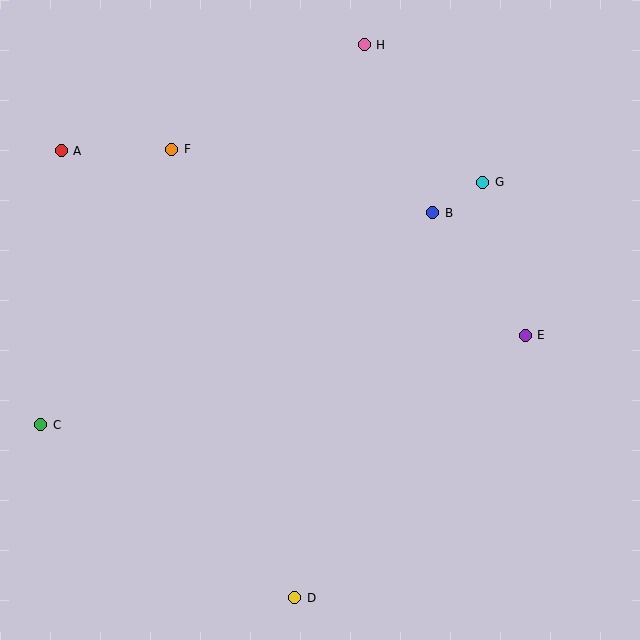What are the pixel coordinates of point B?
Point B is at (433, 213).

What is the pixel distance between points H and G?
The distance between H and G is 182 pixels.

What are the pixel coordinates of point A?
Point A is at (61, 151).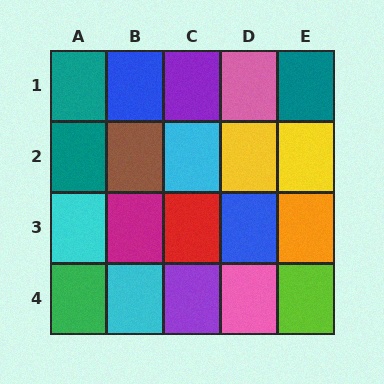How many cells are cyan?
3 cells are cyan.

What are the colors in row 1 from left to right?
Teal, blue, purple, pink, teal.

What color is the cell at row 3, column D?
Blue.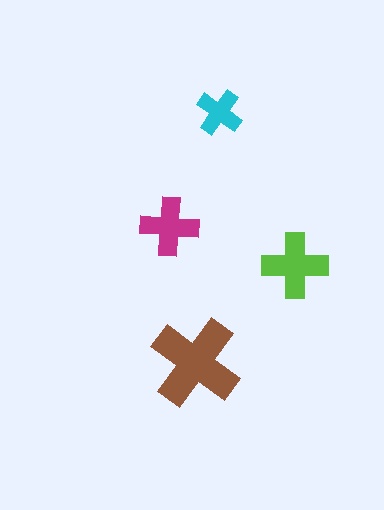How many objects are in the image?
There are 4 objects in the image.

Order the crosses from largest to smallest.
the brown one, the lime one, the magenta one, the cyan one.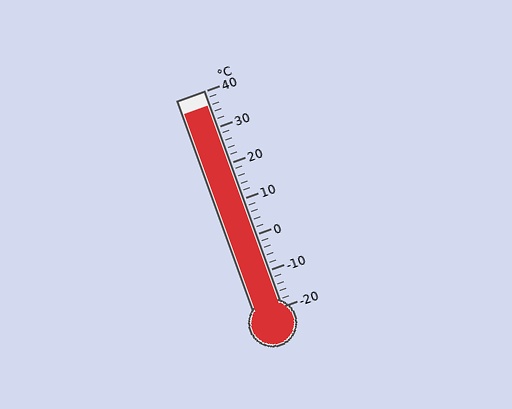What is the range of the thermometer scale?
The thermometer scale ranges from -20°C to 40°C.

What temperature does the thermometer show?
The thermometer shows approximately 36°C.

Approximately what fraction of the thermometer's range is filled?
The thermometer is filled to approximately 95% of its range.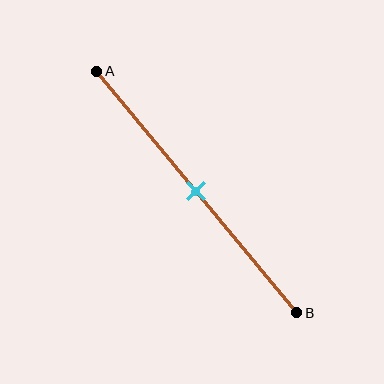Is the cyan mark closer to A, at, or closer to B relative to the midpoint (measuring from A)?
The cyan mark is approximately at the midpoint of segment AB.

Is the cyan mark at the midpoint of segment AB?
Yes, the mark is approximately at the midpoint.